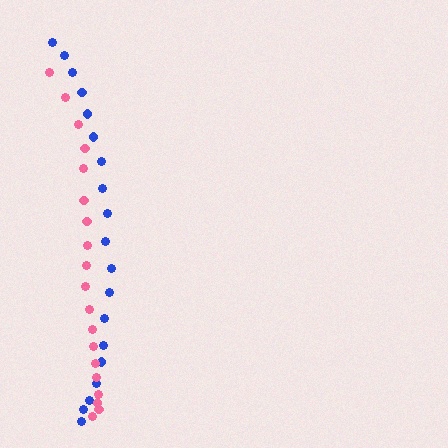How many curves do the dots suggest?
There are 2 distinct paths.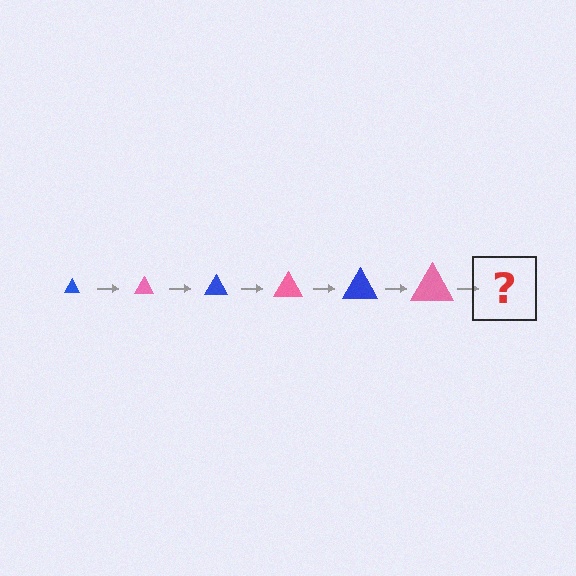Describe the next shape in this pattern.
It should be a blue triangle, larger than the previous one.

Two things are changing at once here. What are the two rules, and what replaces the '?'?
The two rules are that the triangle grows larger each step and the color cycles through blue and pink. The '?' should be a blue triangle, larger than the previous one.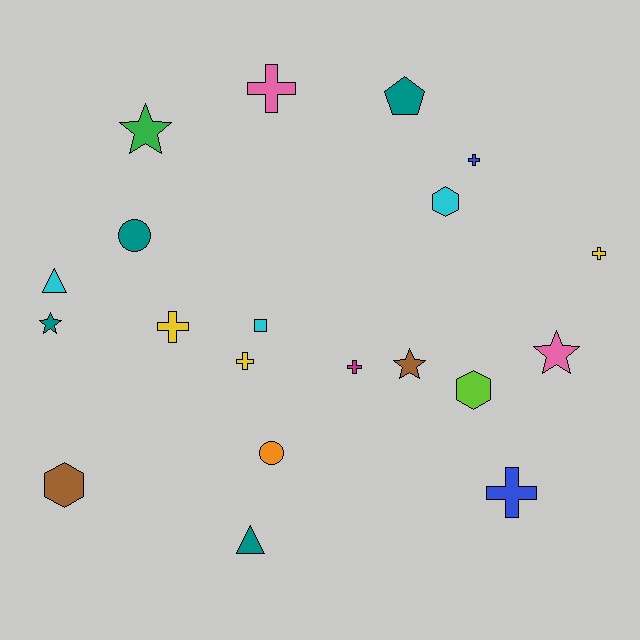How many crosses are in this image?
There are 7 crosses.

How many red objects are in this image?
There are no red objects.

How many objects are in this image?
There are 20 objects.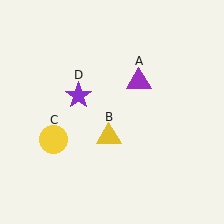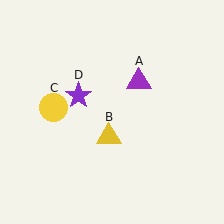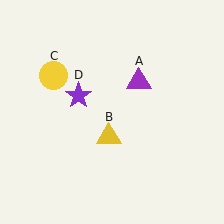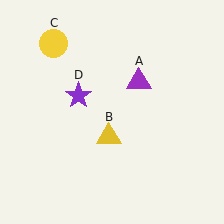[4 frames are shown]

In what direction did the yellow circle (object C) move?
The yellow circle (object C) moved up.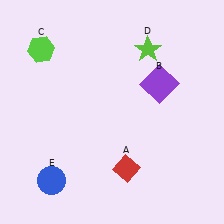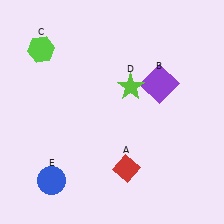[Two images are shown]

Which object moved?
The lime star (D) moved down.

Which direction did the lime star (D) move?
The lime star (D) moved down.